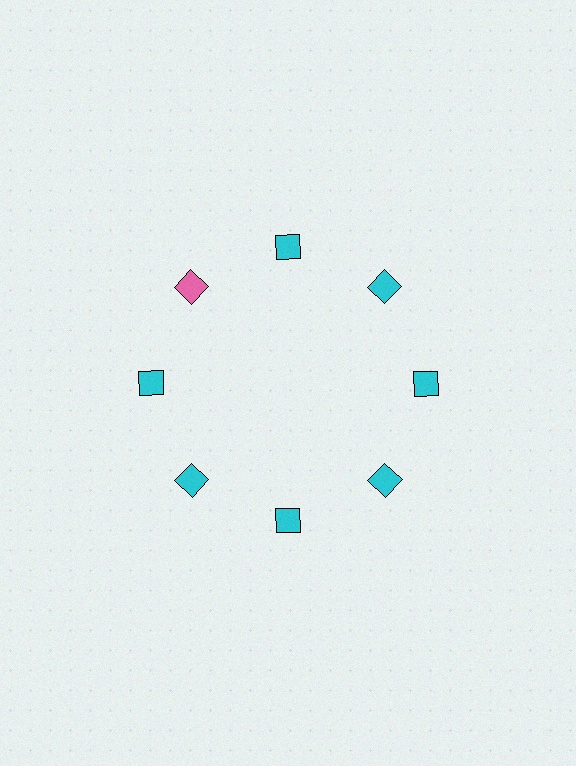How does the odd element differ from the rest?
It has a different color: pink instead of cyan.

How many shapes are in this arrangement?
There are 8 shapes arranged in a ring pattern.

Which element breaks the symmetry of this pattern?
The pink diamond at roughly the 10 o'clock position breaks the symmetry. All other shapes are cyan diamonds.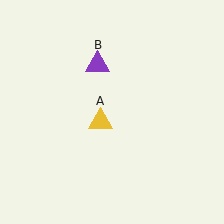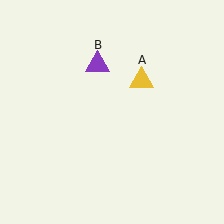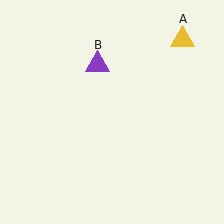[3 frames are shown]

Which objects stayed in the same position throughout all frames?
Purple triangle (object B) remained stationary.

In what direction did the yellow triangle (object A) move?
The yellow triangle (object A) moved up and to the right.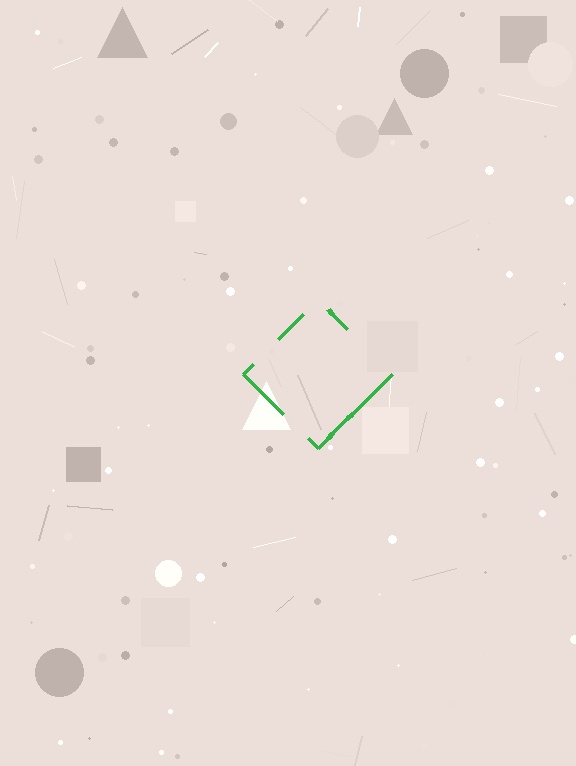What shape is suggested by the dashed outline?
The dashed outline suggests a diamond.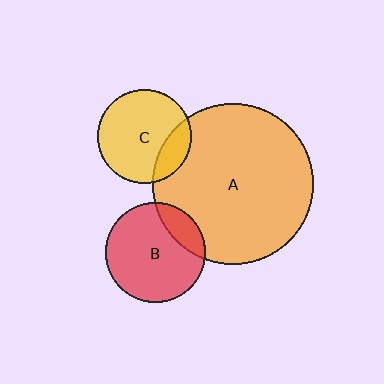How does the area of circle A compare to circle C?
Approximately 2.9 times.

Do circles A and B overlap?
Yes.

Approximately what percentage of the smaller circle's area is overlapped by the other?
Approximately 20%.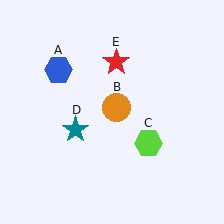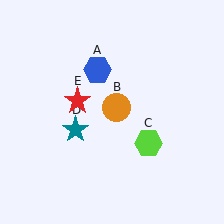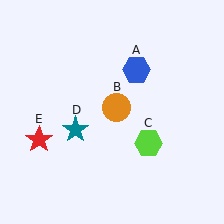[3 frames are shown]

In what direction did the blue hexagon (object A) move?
The blue hexagon (object A) moved right.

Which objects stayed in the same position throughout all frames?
Orange circle (object B) and lime hexagon (object C) and teal star (object D) remained stationary.